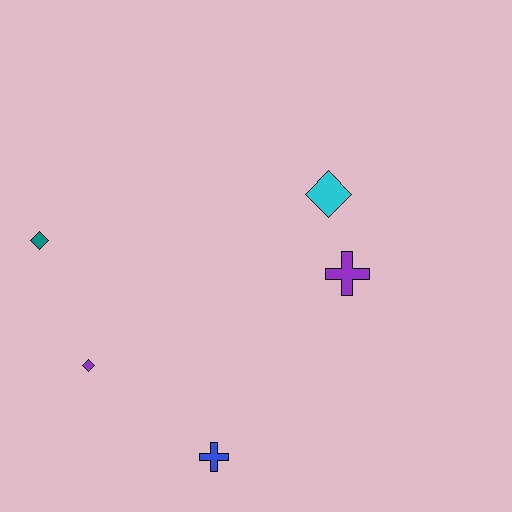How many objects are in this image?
There are 5 objects.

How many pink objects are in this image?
There are no pink objects.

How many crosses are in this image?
There are 2 crosses.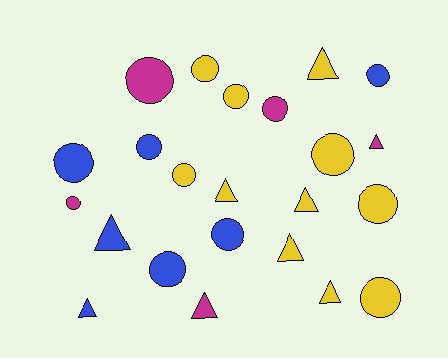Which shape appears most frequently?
Circle, with 14 objects.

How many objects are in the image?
There are 23 objects.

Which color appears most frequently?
Yellow, with 11 objects.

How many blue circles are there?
There are 5 blue circles.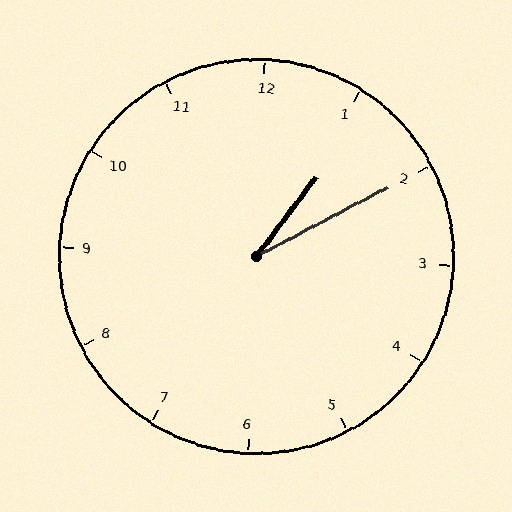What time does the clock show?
1:10.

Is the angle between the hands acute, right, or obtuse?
It is acute.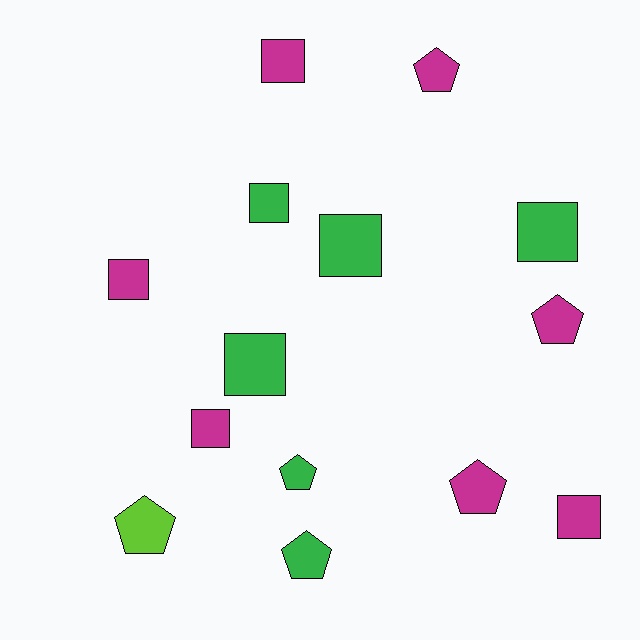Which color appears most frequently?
Magenta, with 7 objects.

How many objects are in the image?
There are 14 objects.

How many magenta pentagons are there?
There are 3 magenta pentagons.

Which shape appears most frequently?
Square, with 8 objects.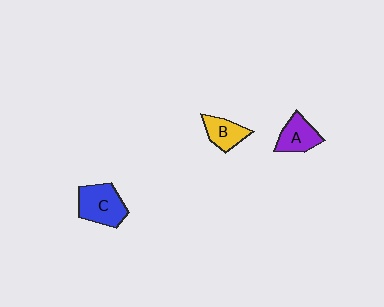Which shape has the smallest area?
Shape B (yellow).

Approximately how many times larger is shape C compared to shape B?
Approximately 1.6 times.